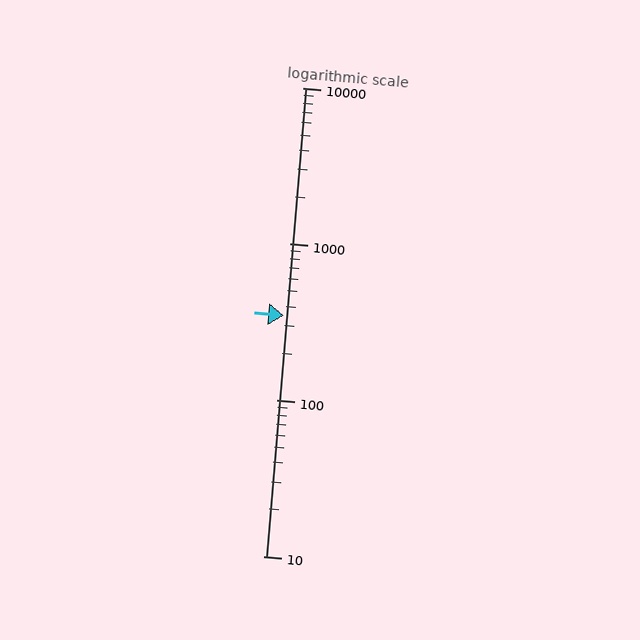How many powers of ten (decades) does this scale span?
The scale spans 3 decades, from 10 to 10000.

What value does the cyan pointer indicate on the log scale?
The pointer indicates approximately 350.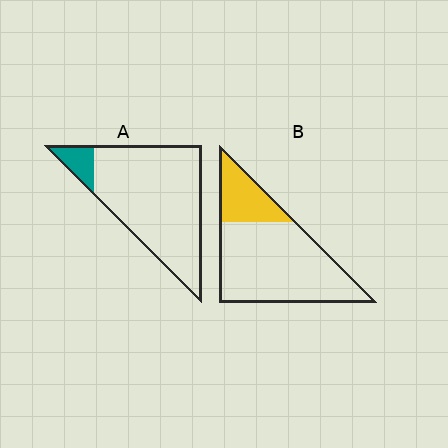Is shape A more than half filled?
No.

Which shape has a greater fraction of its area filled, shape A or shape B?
Shape B.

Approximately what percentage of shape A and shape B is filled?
A is approximately 10% and B is approximately 25%.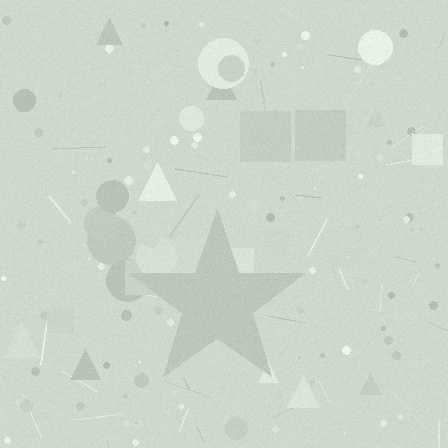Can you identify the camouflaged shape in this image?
The camouflaged shape is a star.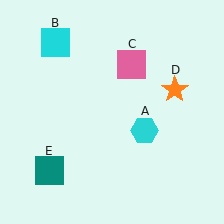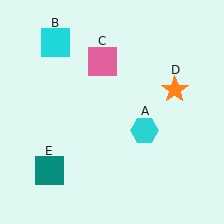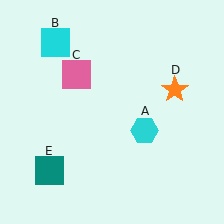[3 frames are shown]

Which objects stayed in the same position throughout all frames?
Cyan hexagon (object A) and cyan square (object B) and orange star (object D) and teal square (object E) remained stationary.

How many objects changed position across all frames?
1 object changed position: pink square (object C).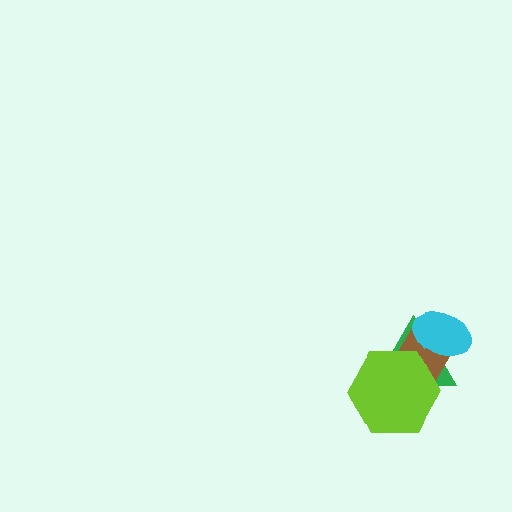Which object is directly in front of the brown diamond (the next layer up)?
The cyan ellipse is directly in front of the brown diamond.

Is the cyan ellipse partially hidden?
No, no other shape covers it.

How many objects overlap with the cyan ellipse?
2 objects overlap with the cyan ellipse.